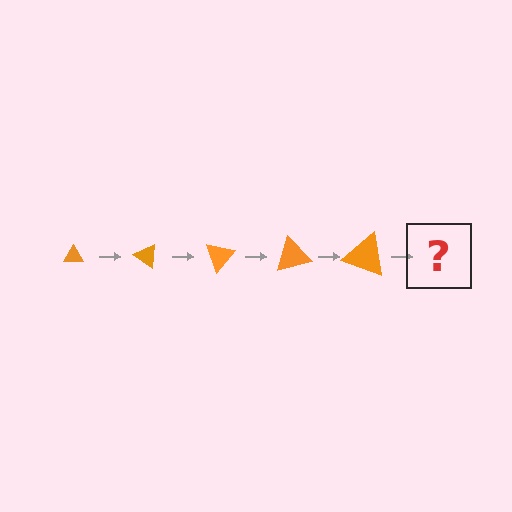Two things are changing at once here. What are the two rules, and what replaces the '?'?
The two rules are that the triangle grows larger each step and it rotates 35 degrees each step. The '?' should be a triangle, larger than the previous one and rotated 175 degrees from the start.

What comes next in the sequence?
The next element should be a triangle, larger than the previous one and rotated 175 degrees from the start.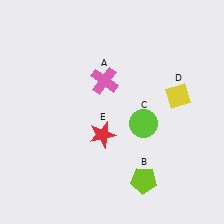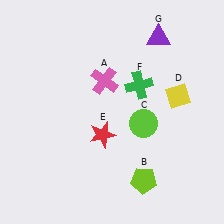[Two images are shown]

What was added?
A green cross (F), a purple triangle (G) were added in Image 2.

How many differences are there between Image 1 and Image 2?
There are 2 differences between the two images.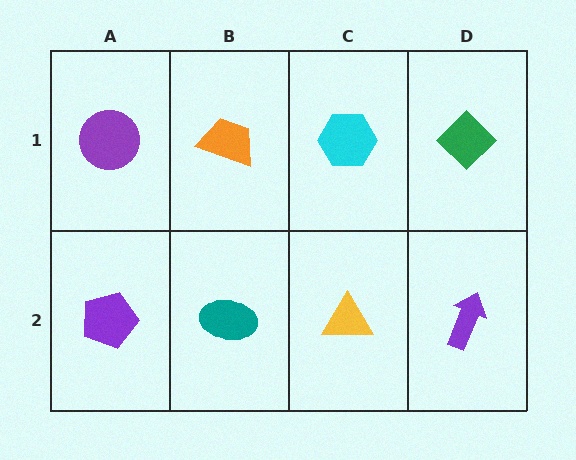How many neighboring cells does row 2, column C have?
3.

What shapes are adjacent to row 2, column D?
A green diamond (row 1, column D), a yellow triangle (row 2, column C).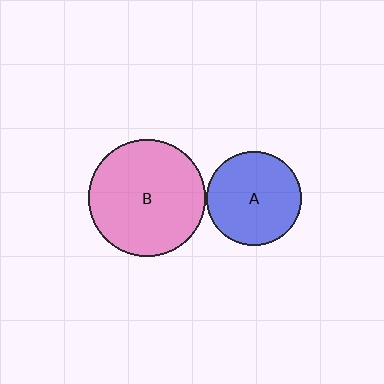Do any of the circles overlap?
No, none of the circles overlap.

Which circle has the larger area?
Circle B (pink).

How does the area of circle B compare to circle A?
Approximately 1.5 times.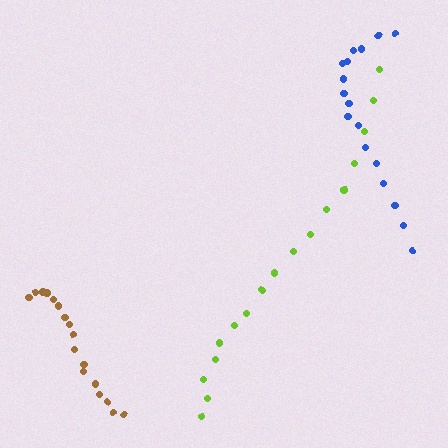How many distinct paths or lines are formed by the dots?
There are 3 distinct paths.